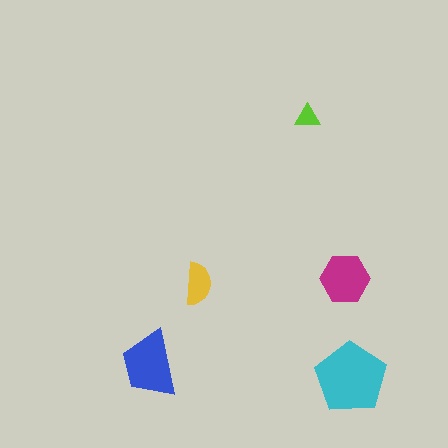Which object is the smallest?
The lime triangle.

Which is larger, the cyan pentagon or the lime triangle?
The cyan pentagon.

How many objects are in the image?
There are 5 objects in the image.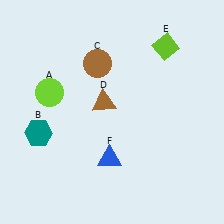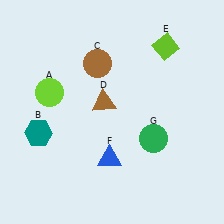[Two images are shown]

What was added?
A green circle (G) was added in Image 2.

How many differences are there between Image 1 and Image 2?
There is 1 difference between the two images.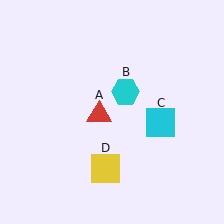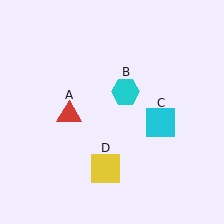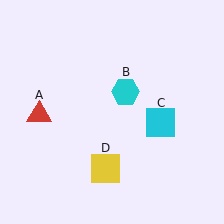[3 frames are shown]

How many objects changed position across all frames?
1 object changed position: red triangle (object A).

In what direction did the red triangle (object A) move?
The red triangle (object A) moved left.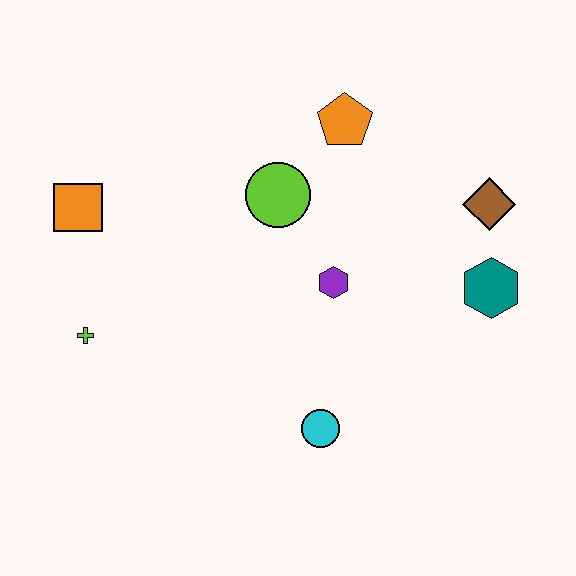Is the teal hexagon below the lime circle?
Yes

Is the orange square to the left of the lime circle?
Yes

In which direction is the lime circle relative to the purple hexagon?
The lime circle is above the purple hexagon.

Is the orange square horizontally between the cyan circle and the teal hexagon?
No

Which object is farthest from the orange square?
The teal hexagon is farthest from the orange square.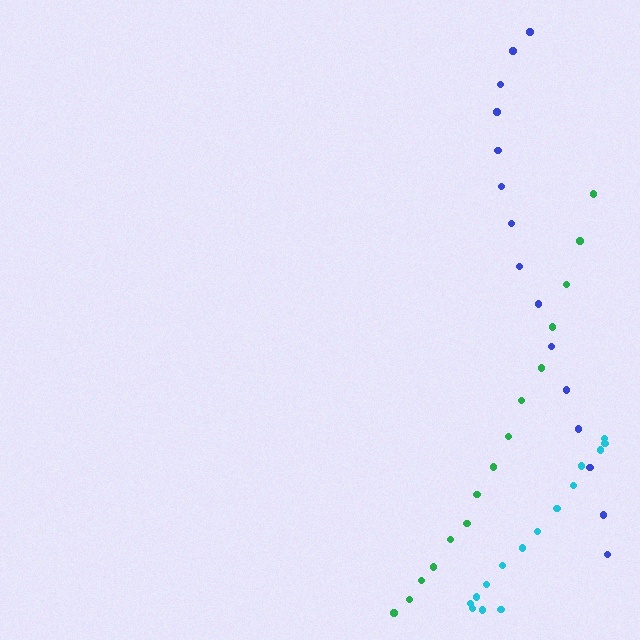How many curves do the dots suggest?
There are 3 distinct paths.